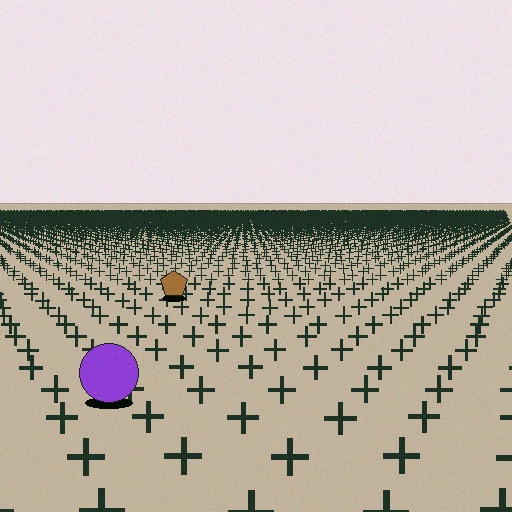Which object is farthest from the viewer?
The brown pentagon is farthest from the viewer. It appears smaller and the ground texture around it is denser.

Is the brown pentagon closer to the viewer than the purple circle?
No. The purple circle is closer — you can tell from the texture gradient: the ground texture is coarser near it.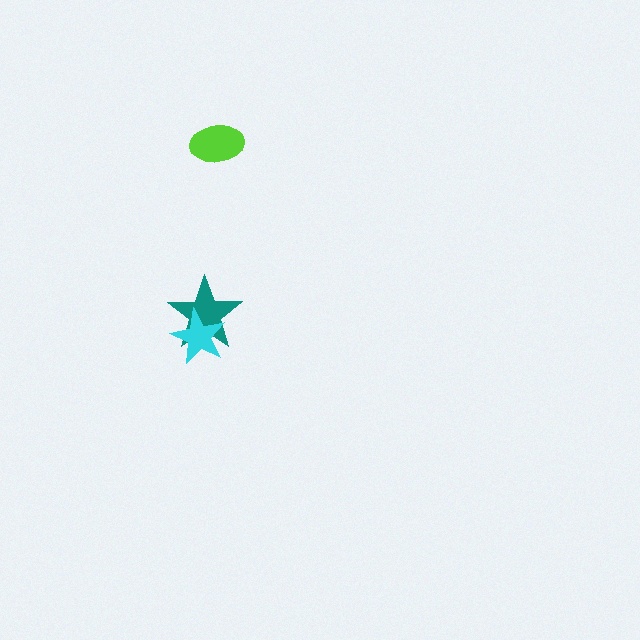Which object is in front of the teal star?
The cyan star is in front of the teal star.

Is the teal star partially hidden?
Yes, it is partially covered by another shape.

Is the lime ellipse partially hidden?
No, no other shape covers it.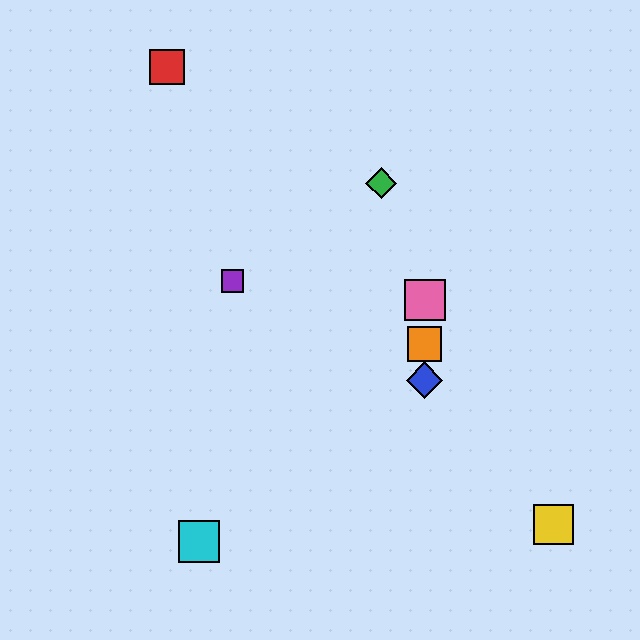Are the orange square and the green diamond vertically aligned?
No, the orange square is at x≈425 and the green diamond is at x≈381.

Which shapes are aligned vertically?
The blue diamond, the orange square, the pink square are aligned vertically.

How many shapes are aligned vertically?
3 shapes (the blue diamond, the orange square, the pink square) are aligned vertically.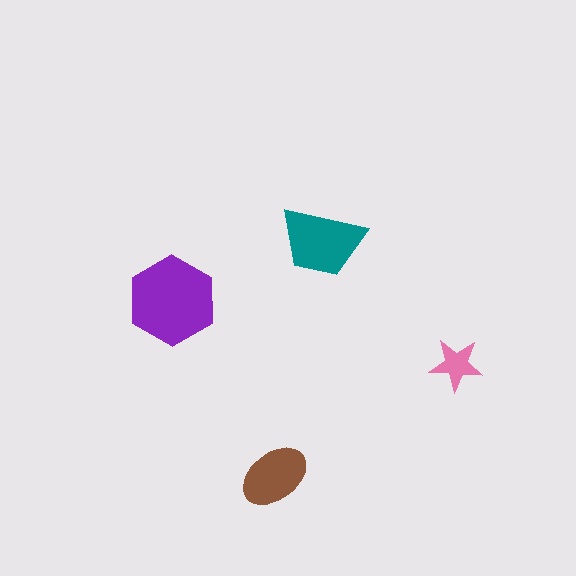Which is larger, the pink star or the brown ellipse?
The brown ellipse.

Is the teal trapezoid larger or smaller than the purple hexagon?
Smaller.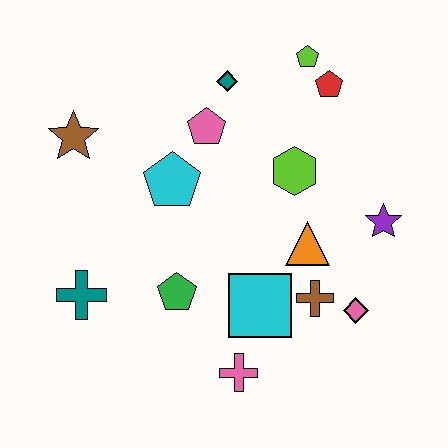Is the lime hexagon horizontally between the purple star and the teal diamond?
Yes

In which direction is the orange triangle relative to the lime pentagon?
The orange triangle is below the lime pentagon.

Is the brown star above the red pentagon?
No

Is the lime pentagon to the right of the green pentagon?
Yes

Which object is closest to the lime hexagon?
The orange triangle is closest to the lime hexagon.